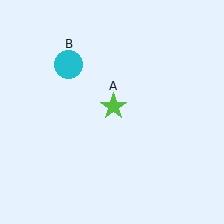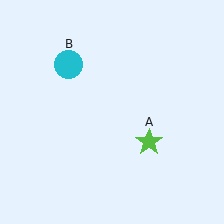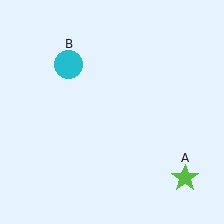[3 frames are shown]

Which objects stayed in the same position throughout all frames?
Cyan circle (object B) remained stationary.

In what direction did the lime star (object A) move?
The lime star (object A) moved down and to the right.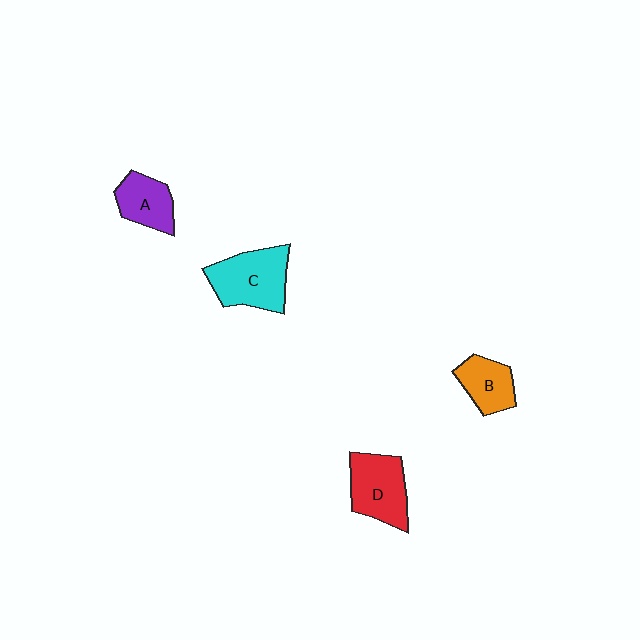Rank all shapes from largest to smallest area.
From largest to smallest: C (cyan), D (red), A (purple), B (orange).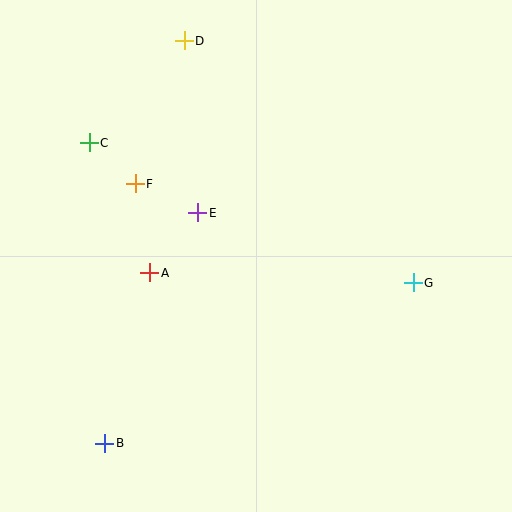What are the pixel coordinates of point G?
Point G is at (413, 283).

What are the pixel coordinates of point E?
Point E is at (198, 213).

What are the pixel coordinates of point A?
Point A is at (150, 273).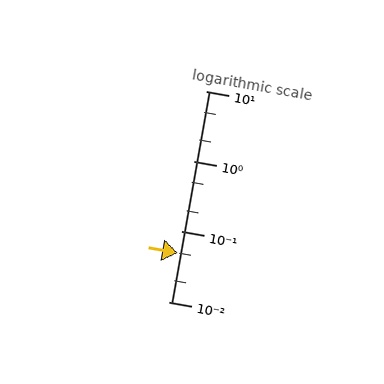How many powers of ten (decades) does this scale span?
The scale spans 3 decades, from 0.01 to 10.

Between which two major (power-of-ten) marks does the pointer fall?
The pointer is between 0.01 and 0.1.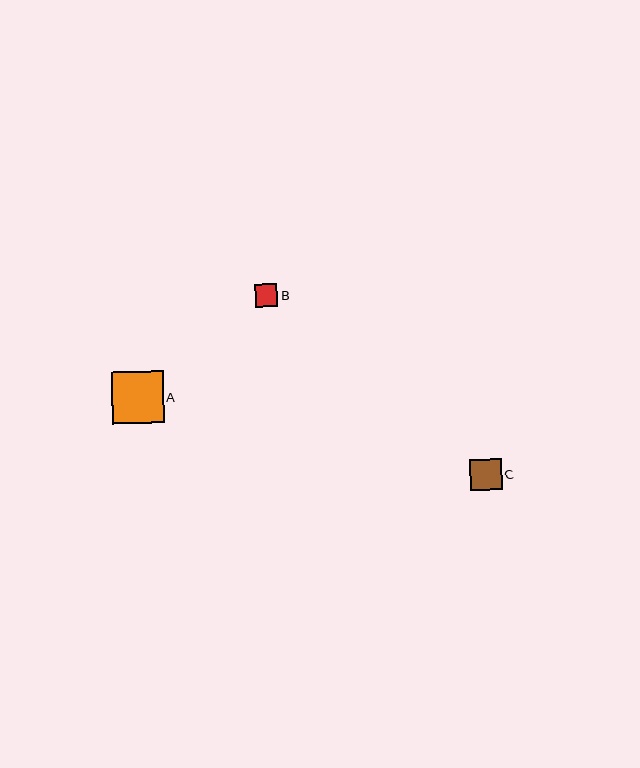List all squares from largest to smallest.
From largest to smallest: A, C, B.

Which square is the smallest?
Square B is the smallest with a size of approximately 23 pixels.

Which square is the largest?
Square A is the largest with a size of approximately 51 pixels.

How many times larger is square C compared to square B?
Square C is approximately 1.4 times the size of square B.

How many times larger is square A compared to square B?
Square A is approximately 2.3 times the size of square B.